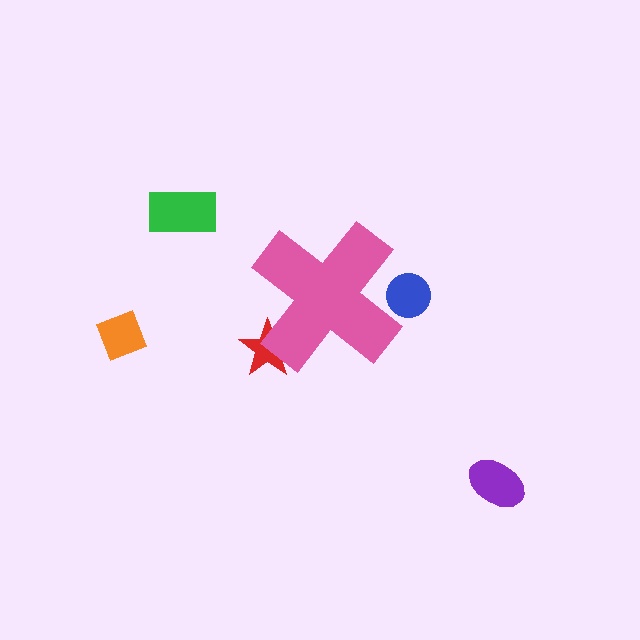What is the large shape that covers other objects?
A pink cross.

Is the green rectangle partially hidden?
No, the green rectangle is fully visible.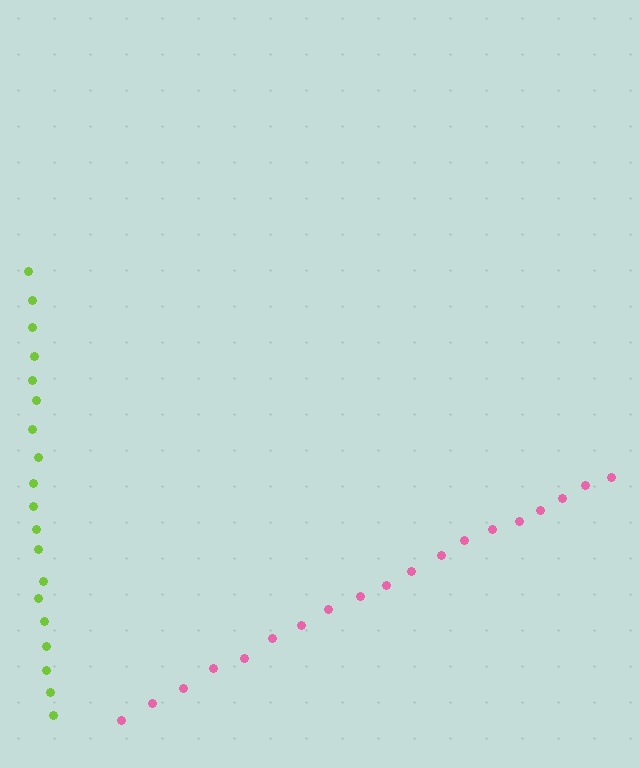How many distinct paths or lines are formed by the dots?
There are 2 distinct paths.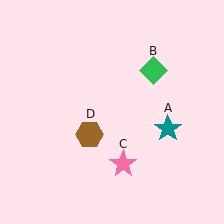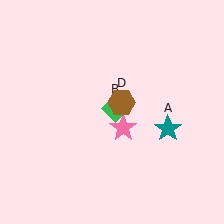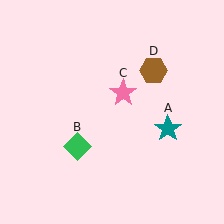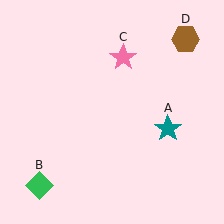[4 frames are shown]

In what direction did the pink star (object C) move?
The pink star (object C) moved up.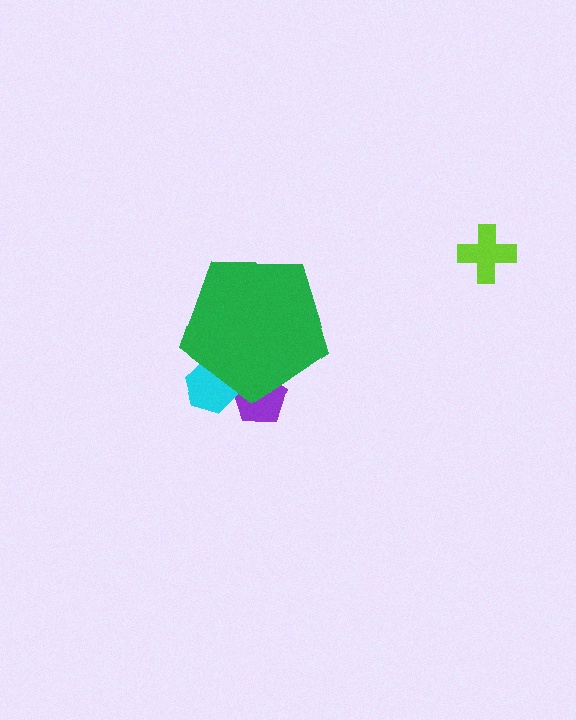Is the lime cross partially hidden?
No, the lime cross is fully visible.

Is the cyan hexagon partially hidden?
Yes, the cyan hexagon is partially hidden behind the green pentagon.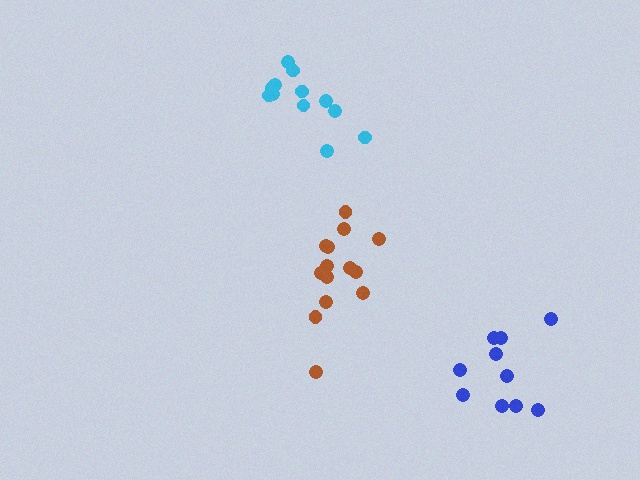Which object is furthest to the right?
The blue cluster is rightmost.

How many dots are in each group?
Group 1: 14 dots, Group 2: 12 dots, Group 3: 10 dots (36 total).